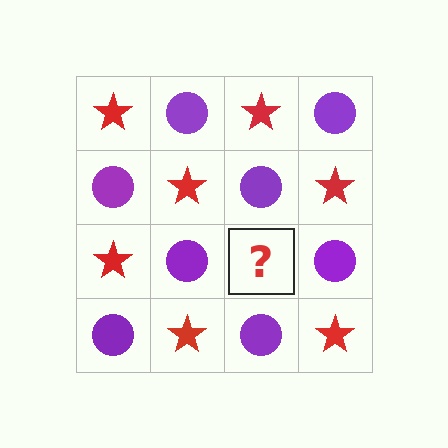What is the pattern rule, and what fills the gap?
The rule is that it alternates red star and purple circle in a checkerboard pattern. The gap should be filled with a red star.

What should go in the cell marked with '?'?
The missing cell should contain a red star.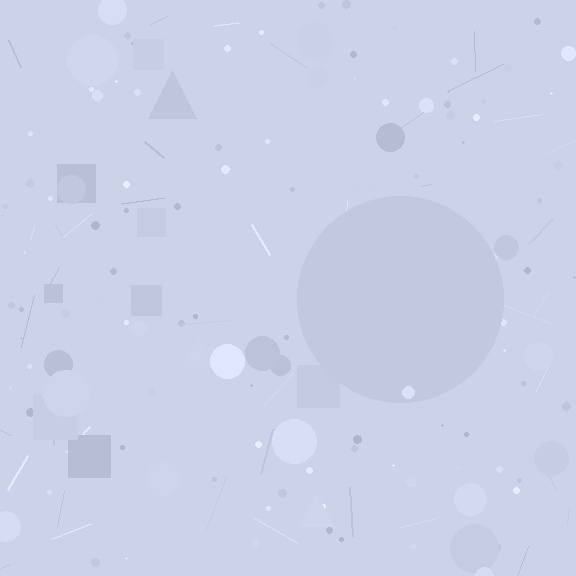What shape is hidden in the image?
A circle is hidden in the image.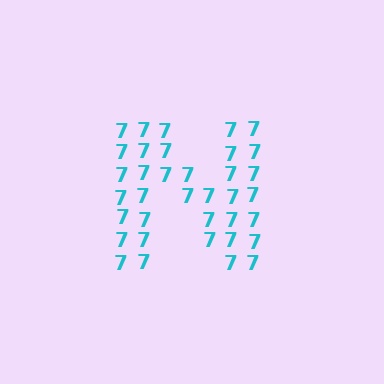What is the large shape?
The large shape is the letter N.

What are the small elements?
The small elements are digit 7's.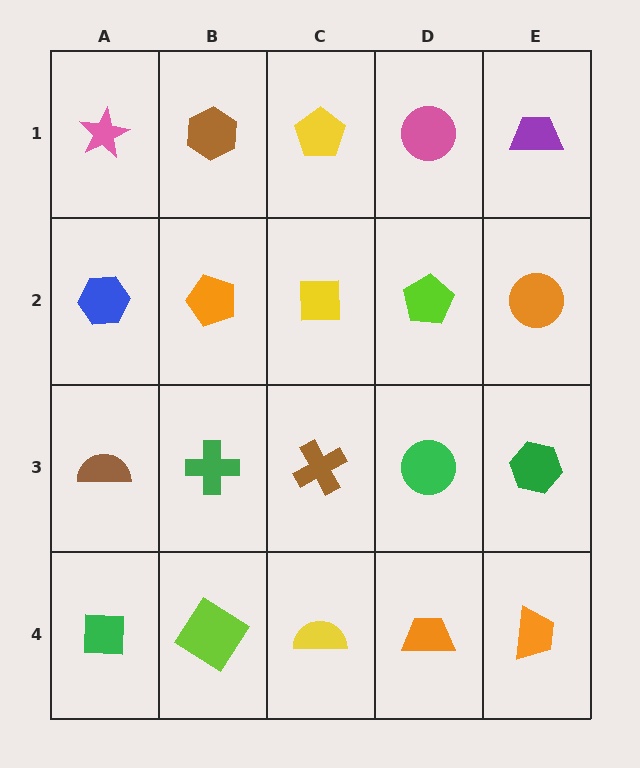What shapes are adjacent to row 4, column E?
A green hexagon (row 3, column E), an orange trapezoid (row 4, column D).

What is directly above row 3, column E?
An orange circle.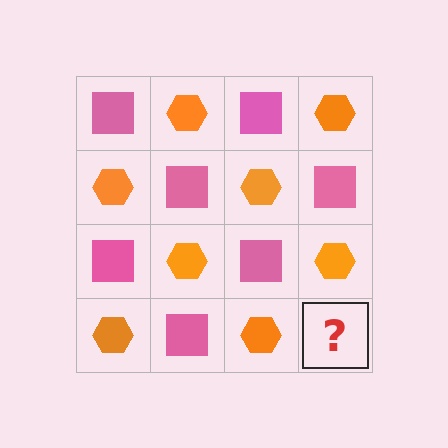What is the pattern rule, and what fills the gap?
The rule is that it alternates pink square and orange hexagon in a checkerboard pattern. The gap should be filled with a pink square.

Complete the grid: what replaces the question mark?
The question mark should be replaced with a pink square.